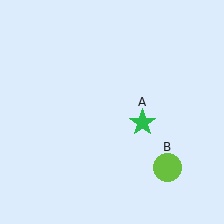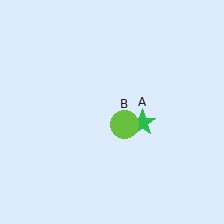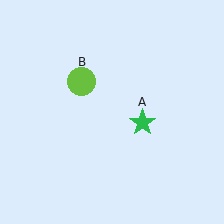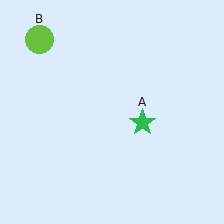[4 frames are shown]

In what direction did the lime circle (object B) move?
The lime circle (object B) moved up and to the left.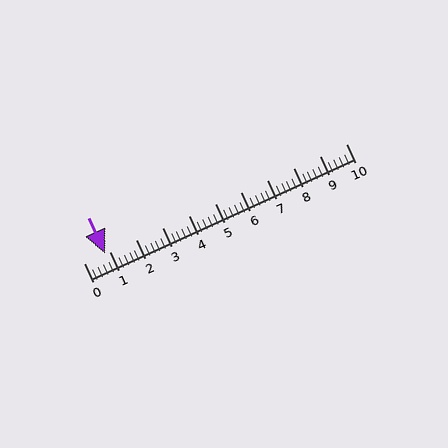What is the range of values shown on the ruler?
The ruler shows values from 0 to 10.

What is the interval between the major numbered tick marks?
The major tick marks are spaced 1 units apart.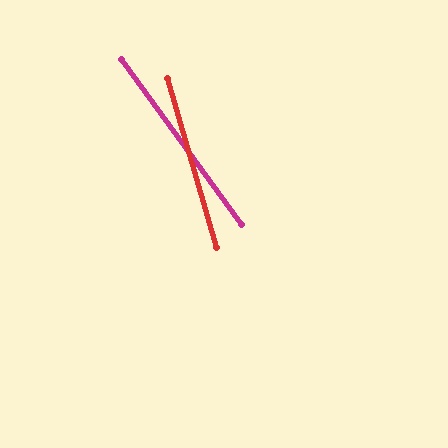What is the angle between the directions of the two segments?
Approximately 20 degrees.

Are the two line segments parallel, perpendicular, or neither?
Neither parallel nor perpendicular — they differ by about 20°.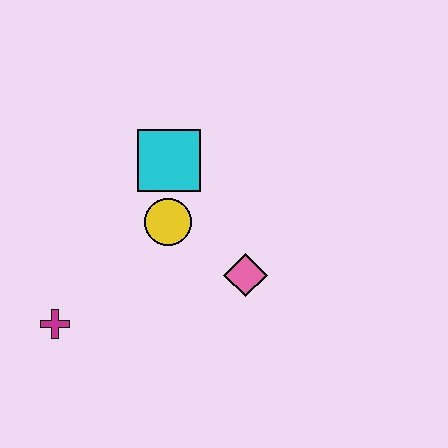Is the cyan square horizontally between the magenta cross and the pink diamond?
Yes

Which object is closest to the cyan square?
The yellow circle is closest to the cyan square.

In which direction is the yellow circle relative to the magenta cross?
The yellow circle is to the right of the magenta cross.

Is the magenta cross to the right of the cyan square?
No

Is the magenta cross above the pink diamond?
No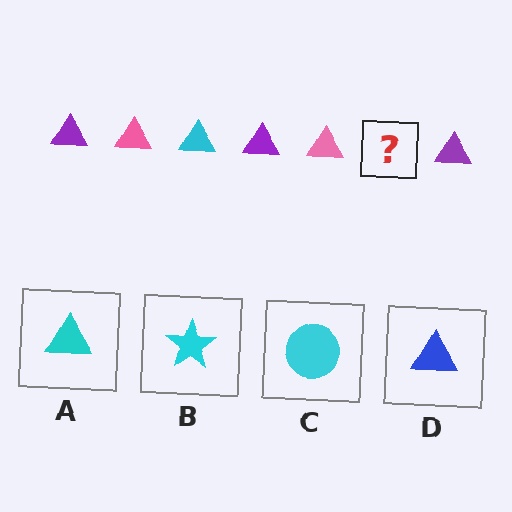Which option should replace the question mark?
Option A.